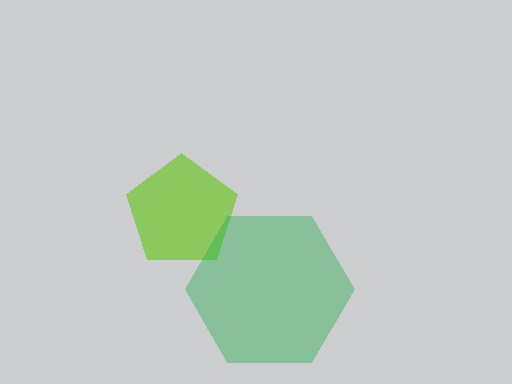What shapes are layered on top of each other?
The layered shapes are: a lime pentagon, a green hexagon.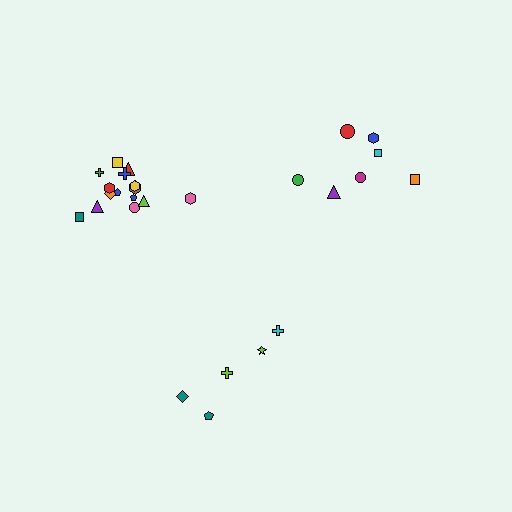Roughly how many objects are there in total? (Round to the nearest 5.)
Roughly 25 objects in total.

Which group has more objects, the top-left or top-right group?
The top-left group.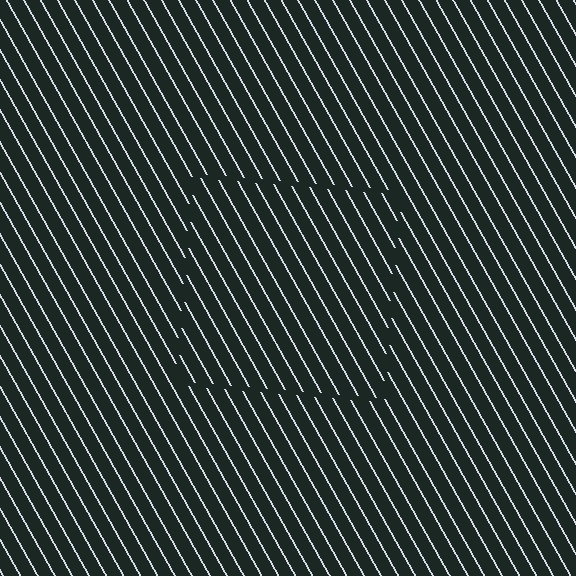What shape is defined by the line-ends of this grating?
An illusory square. The interior of the shape contains the same grating, shifted by half a period — the contour is defined by the phase discontinuity where line-ends from the inner and outer gratings abut.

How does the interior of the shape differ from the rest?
The interior of the shape contains the same grating, shifted by half a period — the contour is defined by the phase discontinuity where line-ends from the inner and outer gratings abut.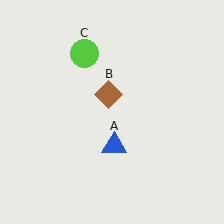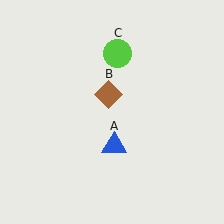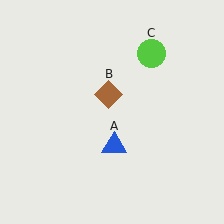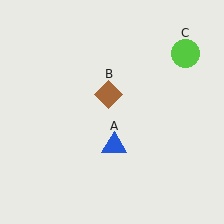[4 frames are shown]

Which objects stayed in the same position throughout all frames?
Blue triangle (object A) and brown diamond (object B) remained stationary.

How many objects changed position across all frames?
1 object changed position: lime circle (object C).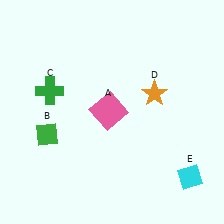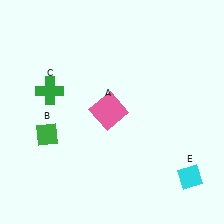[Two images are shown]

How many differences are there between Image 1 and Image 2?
There is 1 difference between the two images.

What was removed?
The orange star (D) was removed in Image 2.